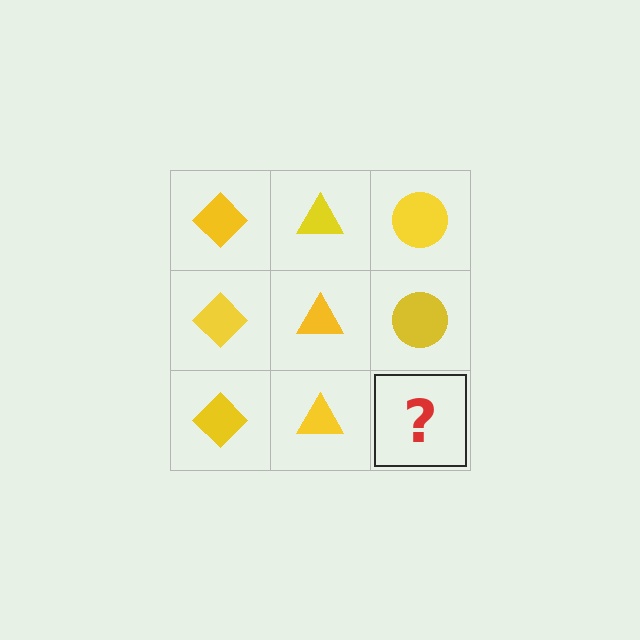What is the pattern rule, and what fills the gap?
The rule is that each column has a consistent shape. The gap should be filled with a yellow circle.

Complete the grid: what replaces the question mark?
The question mark should be replaced with a yellow circle.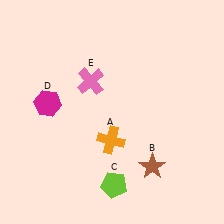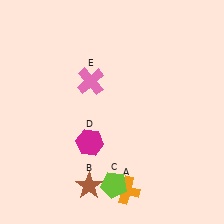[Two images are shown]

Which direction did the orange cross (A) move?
The orange cross (A) moved down.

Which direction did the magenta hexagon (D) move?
The magenta hexagon (D) moved right.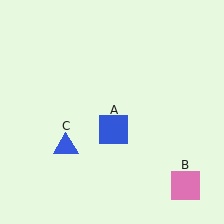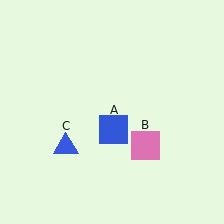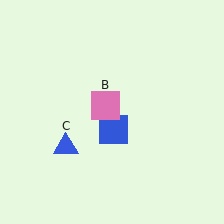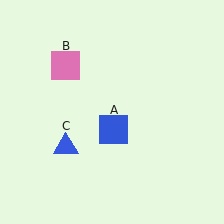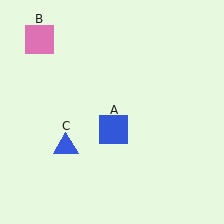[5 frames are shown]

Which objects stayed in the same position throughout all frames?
Blue square (object A) and blue triangle (object C) remained stationary.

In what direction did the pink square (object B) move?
The pink square (object B) moved up and to the left.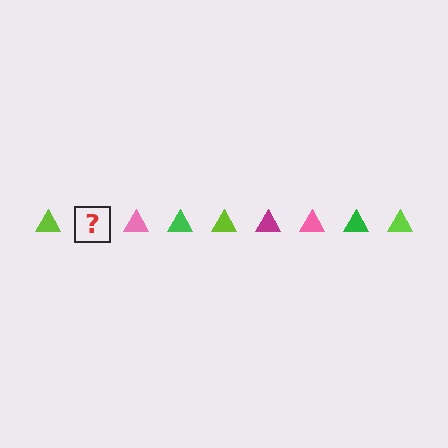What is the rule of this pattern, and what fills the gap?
The rule is that the pattern cycles through lime, magenta, pink, green triangles. The gap should be filled with a magenta triangle.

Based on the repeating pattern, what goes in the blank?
The blank should be a magenta triangle.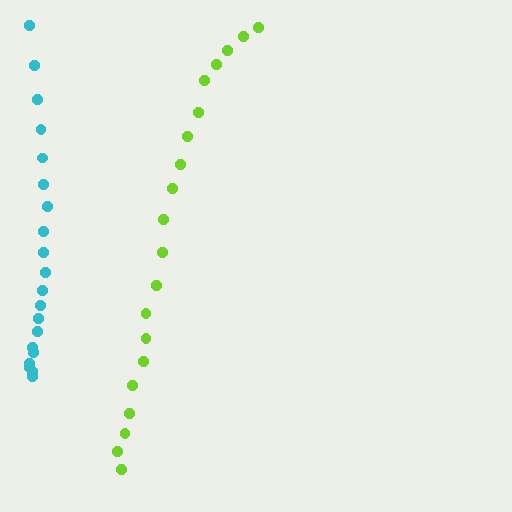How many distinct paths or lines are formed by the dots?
There are 2 distinct paths.